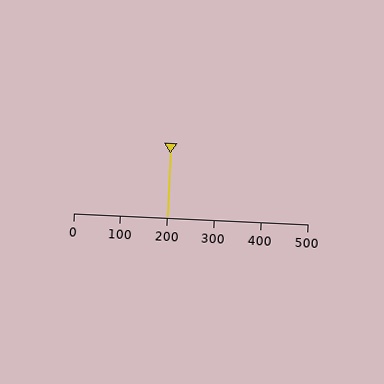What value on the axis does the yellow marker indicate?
The marker indicates approximately 200.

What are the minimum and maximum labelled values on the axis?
The axis runs from 0 to 500.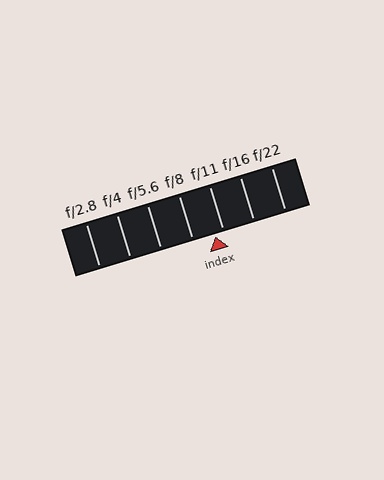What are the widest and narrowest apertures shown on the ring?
The widest aperture shown is f/2.8 and the narrowest is f/22.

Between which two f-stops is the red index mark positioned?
The index mark is between f/8 and f/11.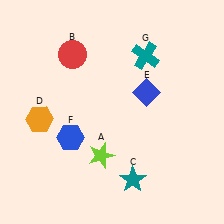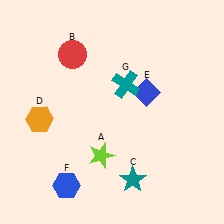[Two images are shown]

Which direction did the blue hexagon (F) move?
The blue hexagon (F) moved down.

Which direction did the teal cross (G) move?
The teal cross (G) moved down.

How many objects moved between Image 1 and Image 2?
2 objects moved between the two images.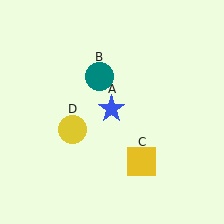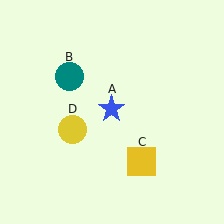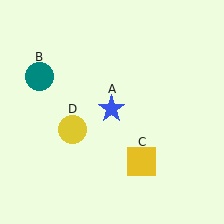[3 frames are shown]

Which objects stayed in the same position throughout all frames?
Blue star (object A) and yellow square (object C) and yellow circle (object D) remained stationary.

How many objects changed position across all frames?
1 object changed position: teal circle (object B).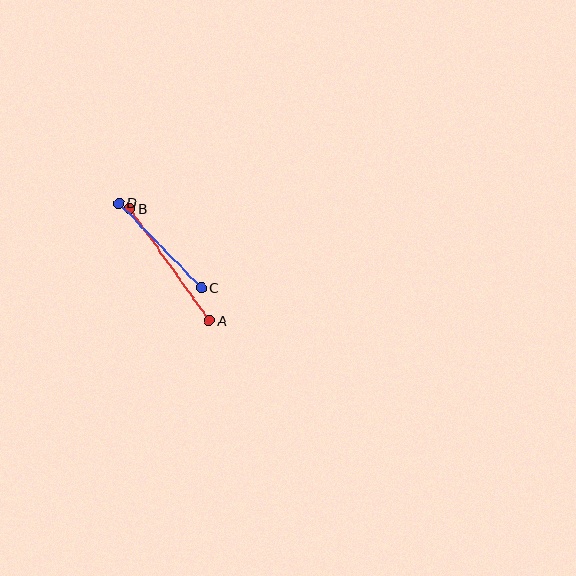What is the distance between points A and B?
The distance is approximately 137 pixels.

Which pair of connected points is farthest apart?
Points A and B are farthest apart.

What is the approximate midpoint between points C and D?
The midpoint is at approximately (160, 245) pixels.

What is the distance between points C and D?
The distance is approximately 118 pixels.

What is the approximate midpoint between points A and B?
The midpoint is at approximately (170, 264) pixels.